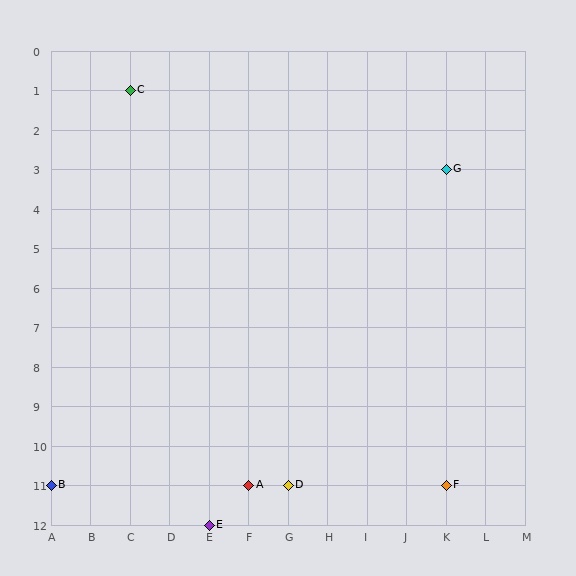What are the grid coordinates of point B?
Point B is at grid coordinates (A, 11).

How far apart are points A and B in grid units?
Points A and B are 5 columns apart.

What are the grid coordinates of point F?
Point F is at grid coordinates (K, 11).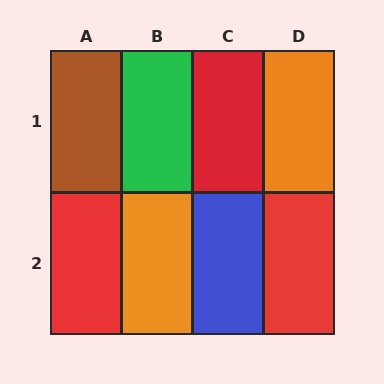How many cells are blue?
1 cell is blue.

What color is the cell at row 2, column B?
Orange.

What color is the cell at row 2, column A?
Red.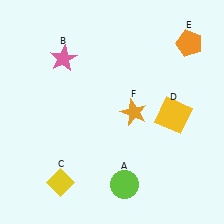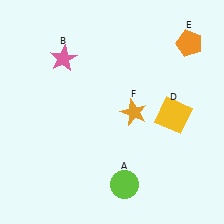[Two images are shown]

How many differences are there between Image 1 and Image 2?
There is 1 difference between the two images.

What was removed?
The yellow diamond (C) was removed in Image 2.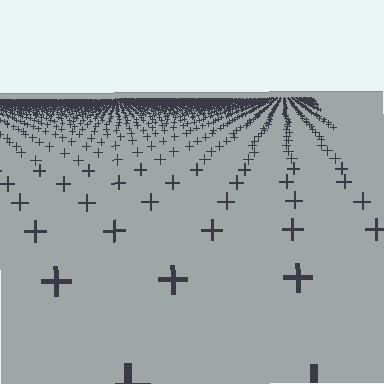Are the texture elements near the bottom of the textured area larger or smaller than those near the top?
Larger. Near the bottom, elements are closer to the viewer and appear at a bigger on-screen size.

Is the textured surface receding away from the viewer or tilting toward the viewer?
The surface is receding away from the viewer. Texture elements get smaller and denser toward the top.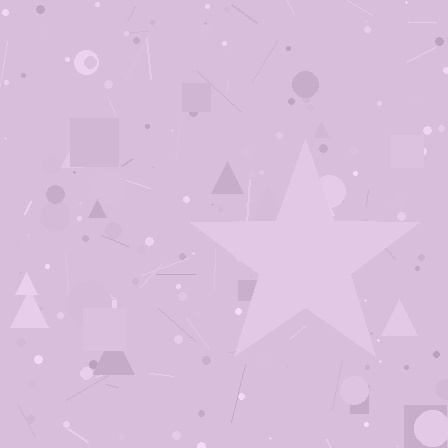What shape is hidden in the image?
A star is hidden in the image.